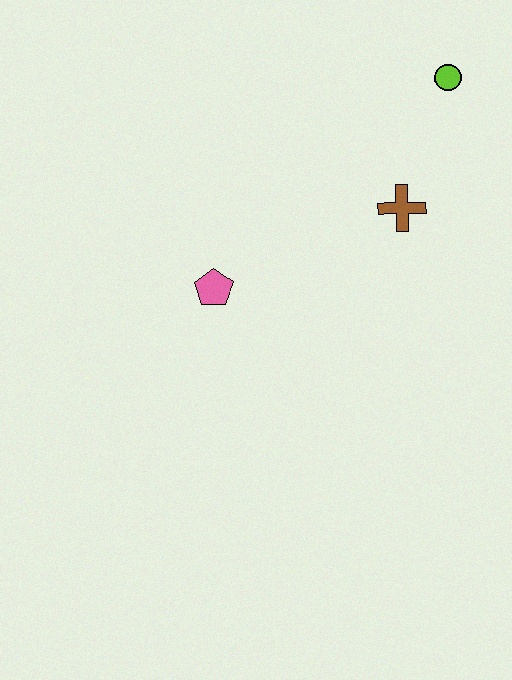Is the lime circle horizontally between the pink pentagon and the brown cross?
No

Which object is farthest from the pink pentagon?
The lime circle is farthest from the pink pentagon.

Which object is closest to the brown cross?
The lime circle is closest to the brown cross.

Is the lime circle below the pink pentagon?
No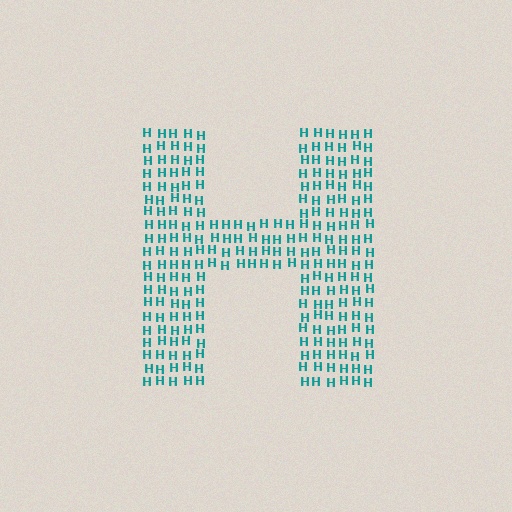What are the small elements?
The small elements are letter H's.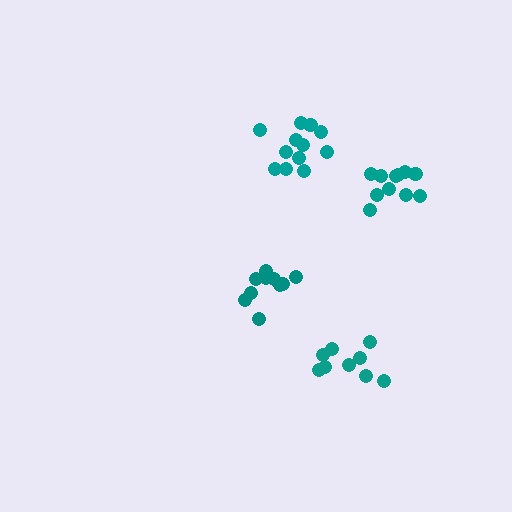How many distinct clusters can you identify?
There are 4 distinct clusters.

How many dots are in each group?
Group 1: 12 dots, Group 2: 9 dots, Group 3: 10 dots, Group 4: 11 dots (42 total).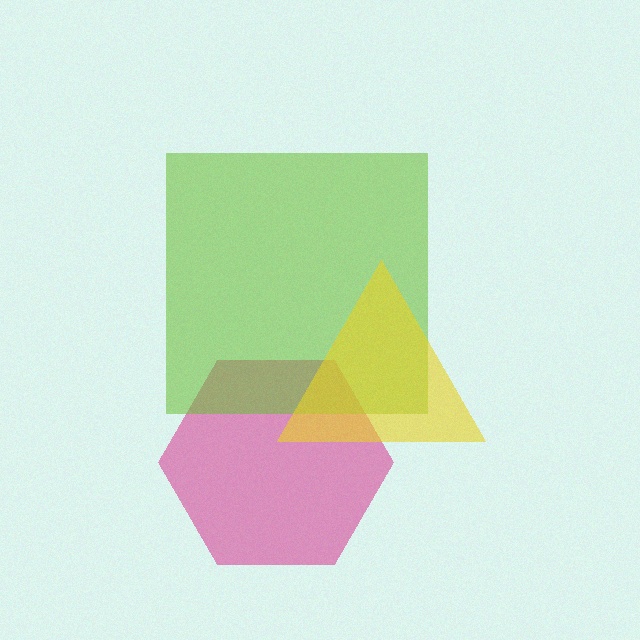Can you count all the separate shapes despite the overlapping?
Yes, there are 3 separate shapes.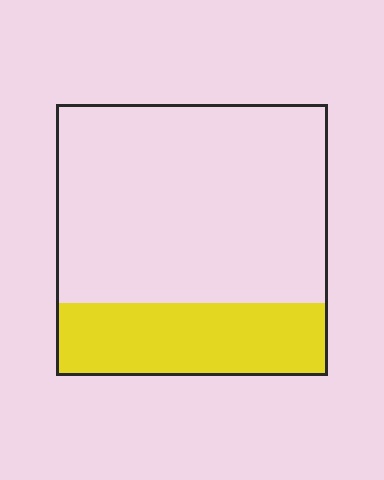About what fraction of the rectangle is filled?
About one quarter (1/4).